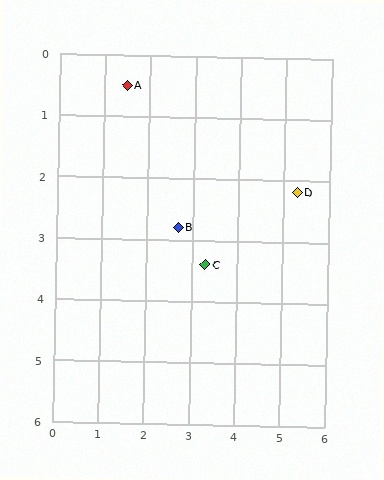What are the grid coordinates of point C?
Point C is at approximately (3.3, 3.4).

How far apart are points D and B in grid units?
Points D and B are about 2.7 grid units apart.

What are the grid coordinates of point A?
Point A is at approximately (1.5, 0.5).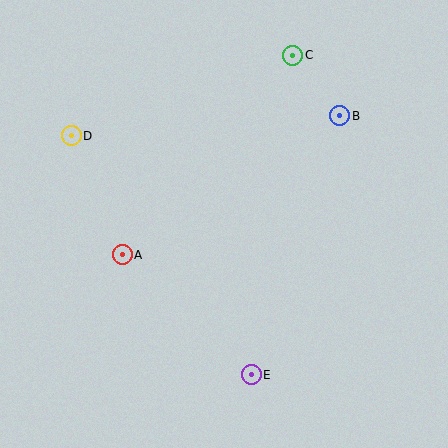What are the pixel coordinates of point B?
Point B is at (340, 116).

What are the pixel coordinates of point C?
Point C is at (293, 55).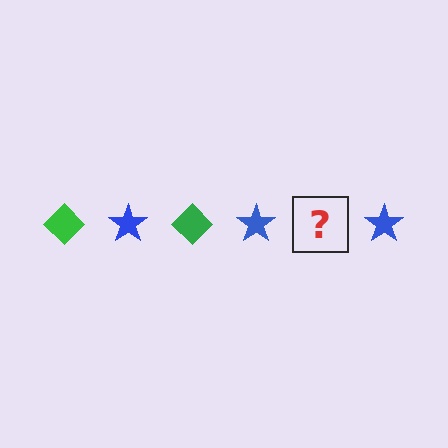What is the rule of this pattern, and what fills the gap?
The rule is that the pattern alternates between green diamond and blue star. The gap should be filled with a green diamond.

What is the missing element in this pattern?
The missing element is a green diamond.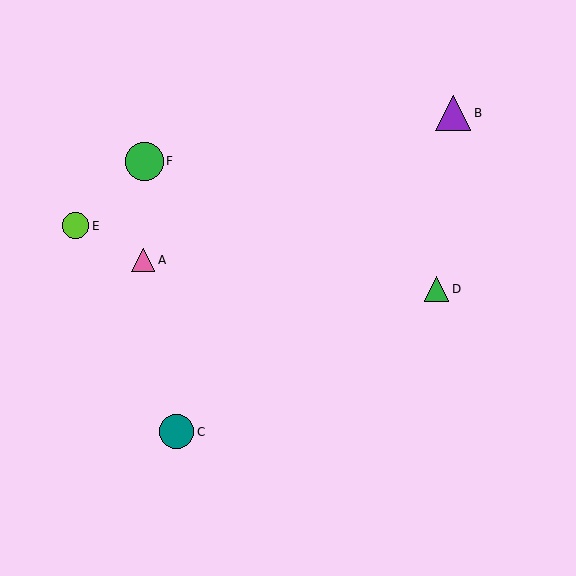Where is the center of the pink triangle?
The center of the pink triangle is at (143, 260).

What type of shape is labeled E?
Shape E is a lime circle.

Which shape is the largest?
The green circle (labeled F) is the largest.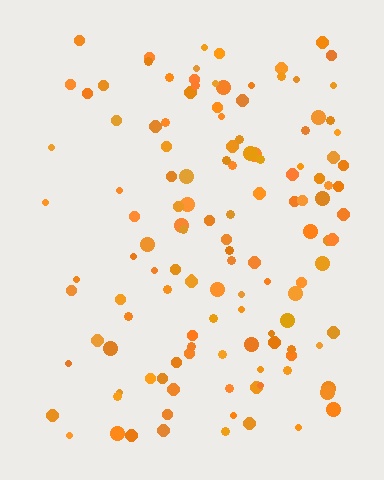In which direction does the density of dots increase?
From left to right, with the right side densest.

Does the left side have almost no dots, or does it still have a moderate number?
Still a moderate number, just noticeably fewer than the right.